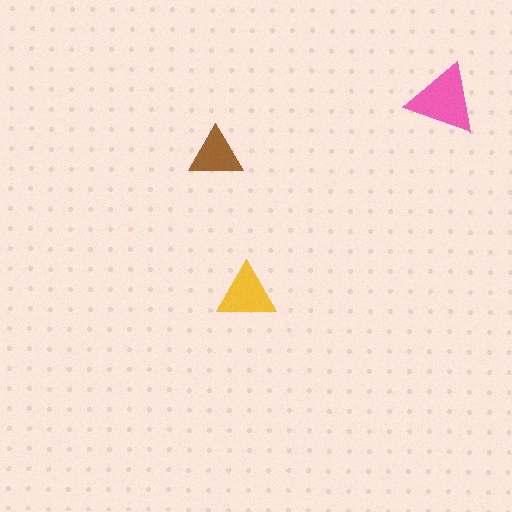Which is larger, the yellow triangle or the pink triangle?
The pink one.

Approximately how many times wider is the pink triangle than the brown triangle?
About 1.5 times wider.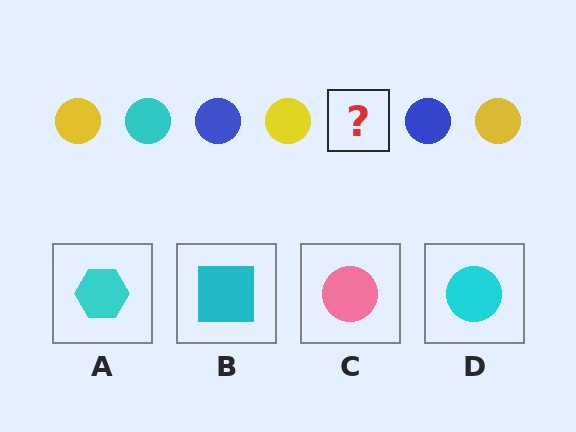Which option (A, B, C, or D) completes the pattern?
D.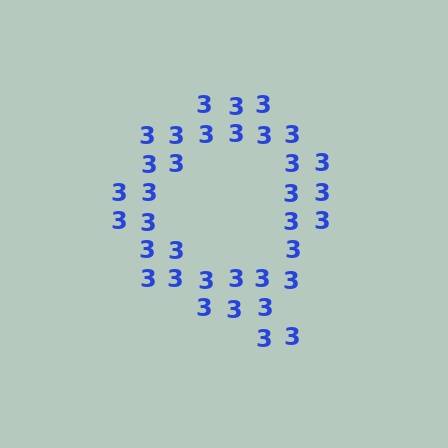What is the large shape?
The large shape is the letter Q.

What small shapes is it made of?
It is made of small digit 3's.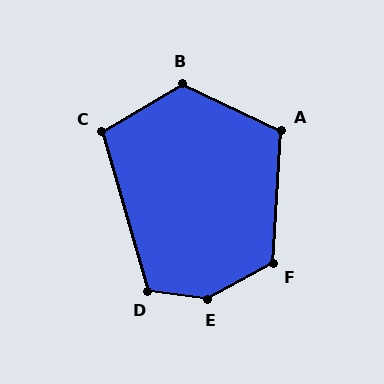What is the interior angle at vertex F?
Approximately 122 degrees (obtuse).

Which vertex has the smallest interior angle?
C, at approximately 105 degrees.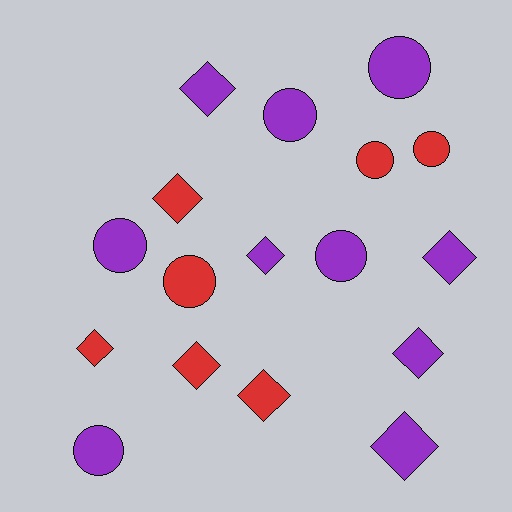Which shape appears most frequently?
Diamond, with 9 objects.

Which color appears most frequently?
Purple, with 10 objects.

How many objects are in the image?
There are 17 objects.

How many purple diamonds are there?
There are 5 purple diamonds.